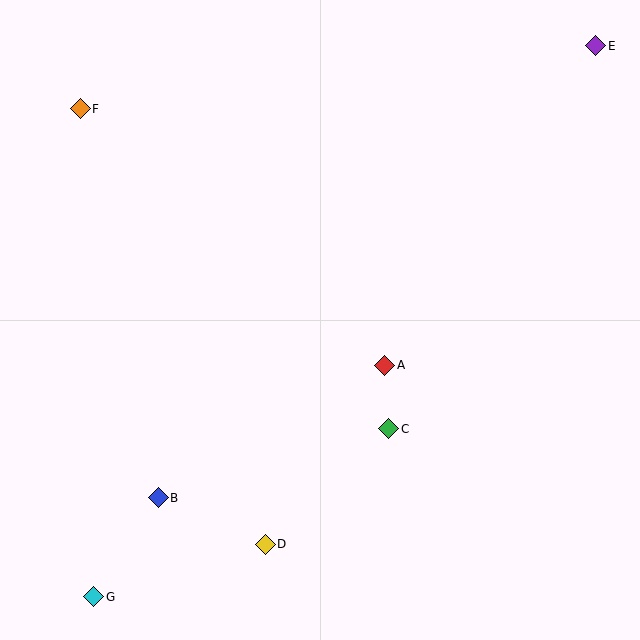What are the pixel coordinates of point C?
Point C is at (389, 429).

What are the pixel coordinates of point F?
Point F is at (80, 109).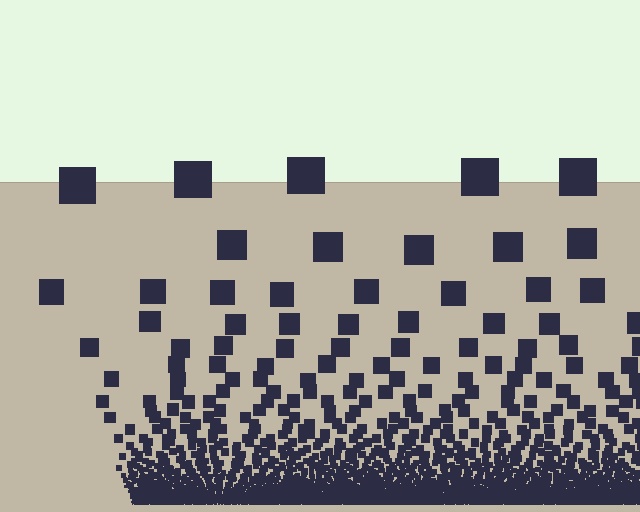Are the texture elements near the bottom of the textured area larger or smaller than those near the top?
Smaller. The gradient is inverted — elements near the bottom are smaller and denser.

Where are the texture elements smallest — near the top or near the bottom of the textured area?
Near the bottom.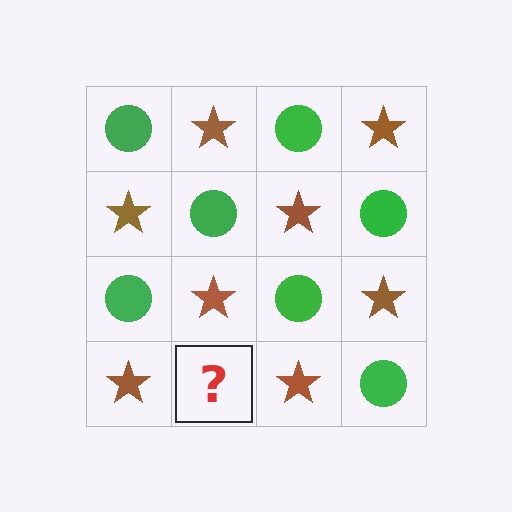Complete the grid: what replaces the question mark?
The question mark should be replaced with a green circle.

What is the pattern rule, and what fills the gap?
The rule is that it alternates green circle and brown star in a checkerboard pattern. The gap should be filled with a green circle.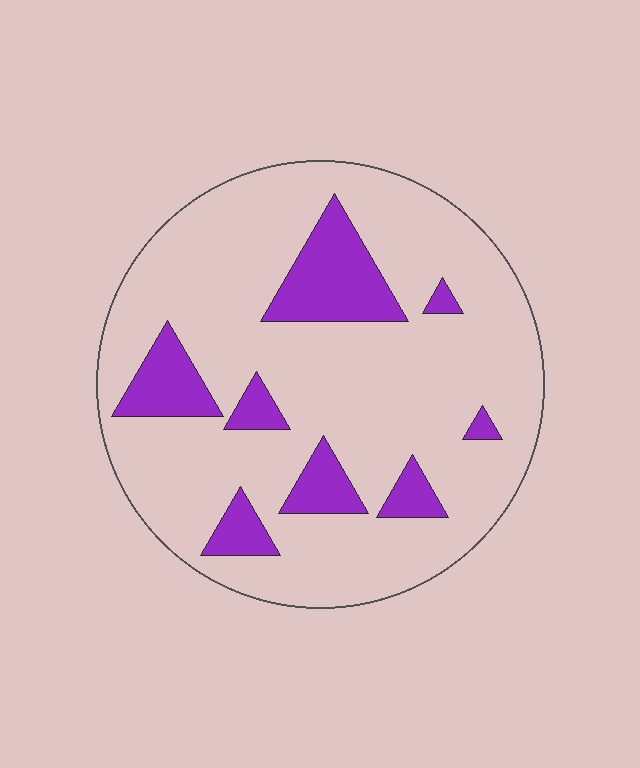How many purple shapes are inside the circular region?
8.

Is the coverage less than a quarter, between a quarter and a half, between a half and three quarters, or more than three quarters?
Less than a quarter.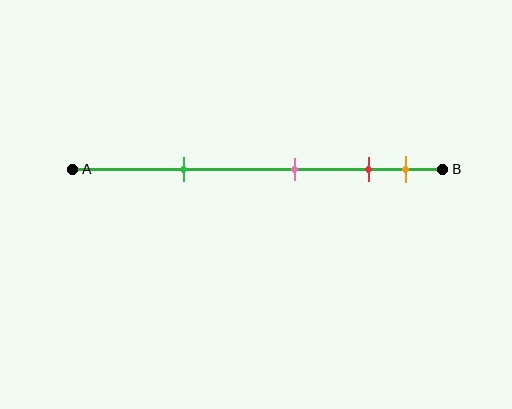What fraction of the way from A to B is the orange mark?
The orange mark is approximately 90% (0.9) of the way from A to B.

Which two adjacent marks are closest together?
The red and orange marks are the closest adjacent pair.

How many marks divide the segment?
There are 4 marks dividing the segment.